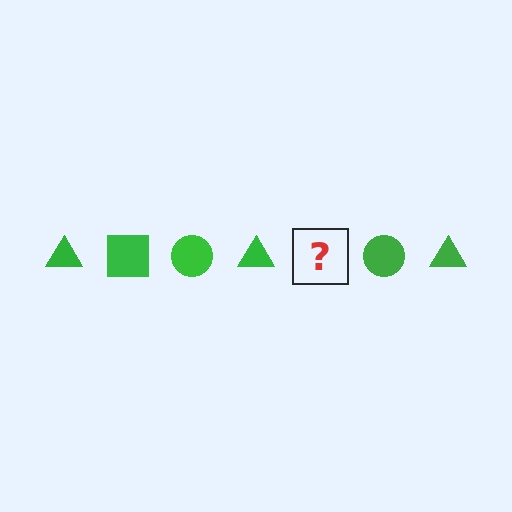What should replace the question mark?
The question mark should be replaced with a green square.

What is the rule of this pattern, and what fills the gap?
The rule is that the pattern cycles through triangle, square, circle shapes in green. The gap should be filled with a green square.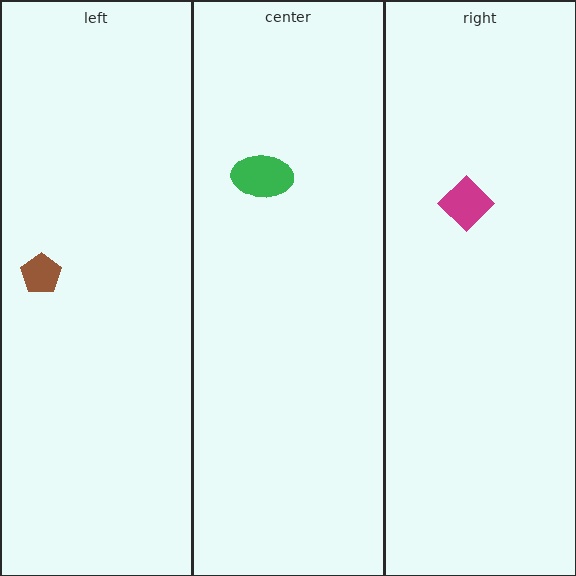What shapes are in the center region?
The green ellipse.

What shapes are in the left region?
The brown pentagon.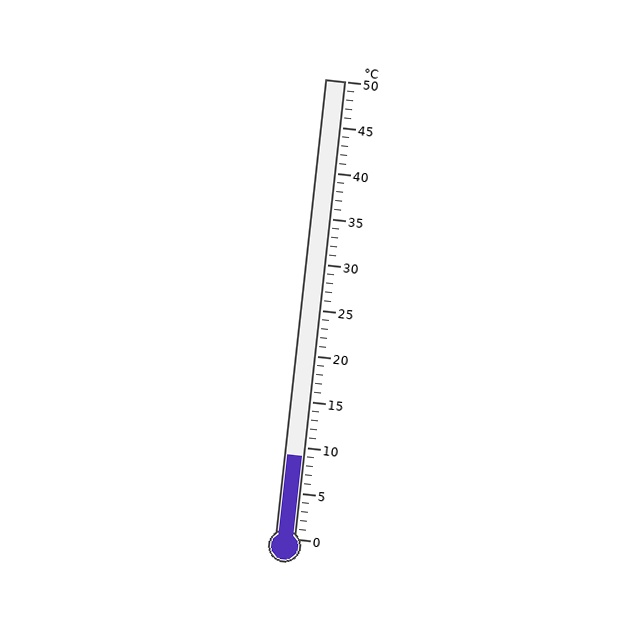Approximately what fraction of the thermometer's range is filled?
The thermometer is filled to approximately 20% of its range.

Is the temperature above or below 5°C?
The temperature is above 5°C.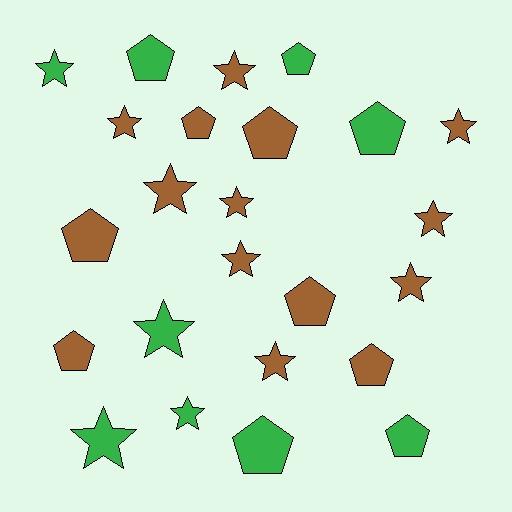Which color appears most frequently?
Brown, with 15 objects.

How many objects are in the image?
There are 24 objects.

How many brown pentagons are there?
There are 6 brown pentagons.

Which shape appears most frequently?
Star, with 13 objects.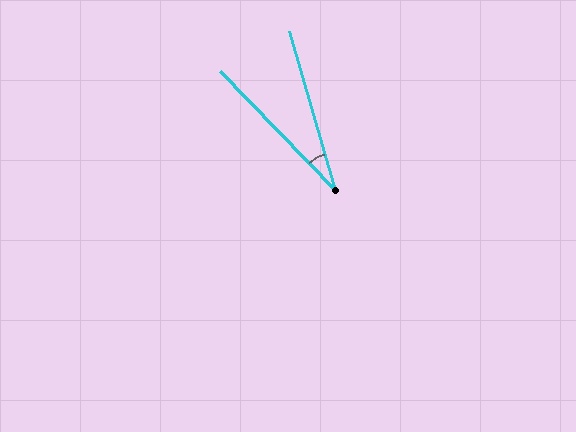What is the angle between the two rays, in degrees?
Approximately 28 degrees.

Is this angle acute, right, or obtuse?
It is acute.